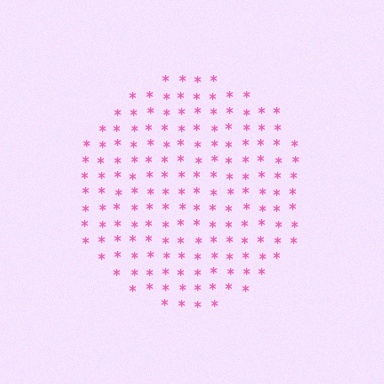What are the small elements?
The small elements are asterisks.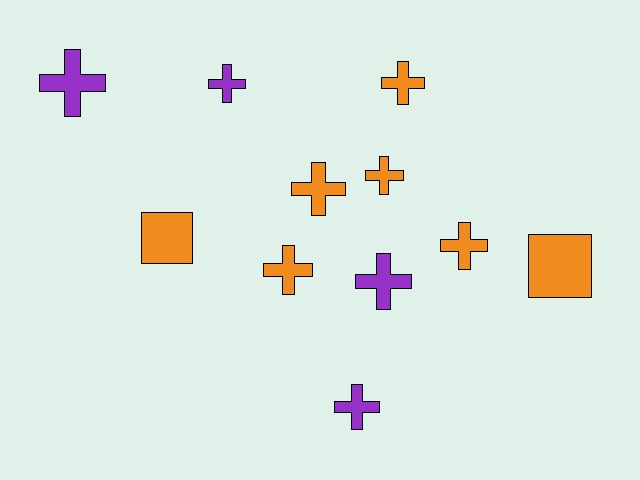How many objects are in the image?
There are 11 objects.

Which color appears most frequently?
Orange, with 7 objects.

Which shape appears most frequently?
Cross, with 9 objects.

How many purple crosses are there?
There are 4 purple crosses.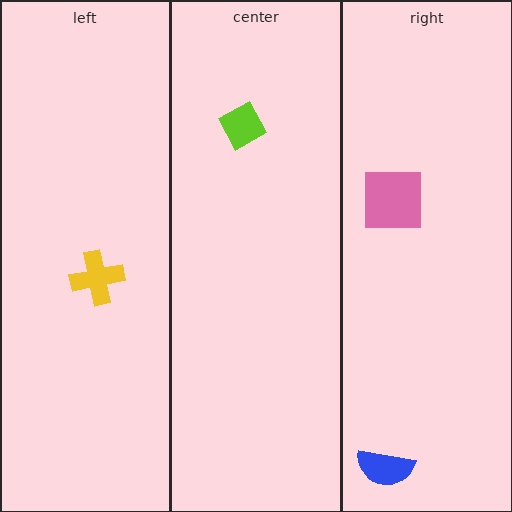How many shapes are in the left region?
1.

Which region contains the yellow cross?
The left region.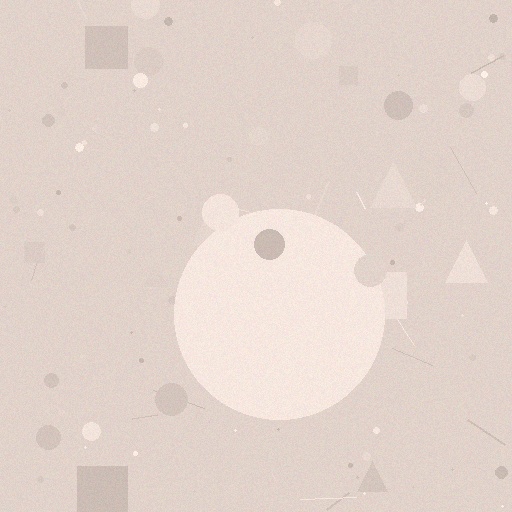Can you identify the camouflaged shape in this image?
The camouflaged shape is a circle.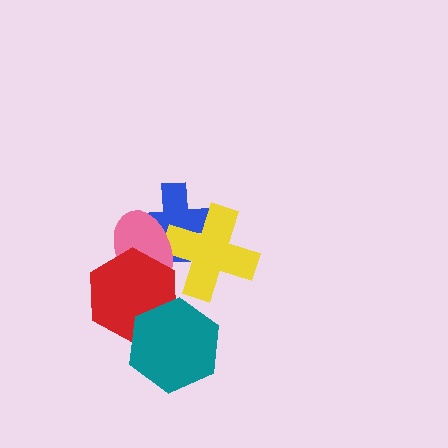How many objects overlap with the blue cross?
2 objects overlap with the blue cross.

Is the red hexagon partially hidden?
Yes, it is partially covered by another shape.